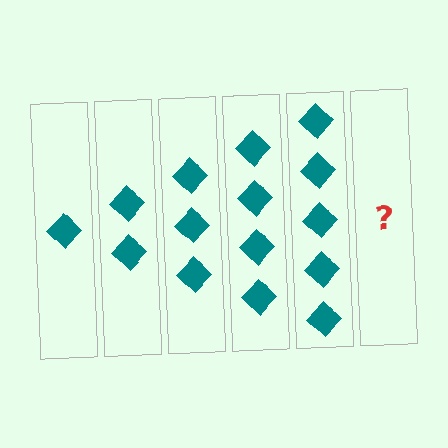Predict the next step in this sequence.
The next step is 6 diamonds.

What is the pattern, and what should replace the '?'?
The pattern is that each step adds one more diamond. The '?' should be 6 diamonds.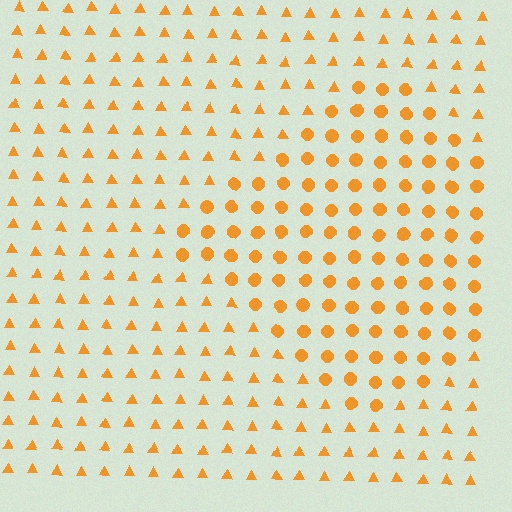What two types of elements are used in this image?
The image uses circles inside the diamond region and triangles outside it.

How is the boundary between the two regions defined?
The boundary is defined by a change in element shape: circles inside vs. triangles outside. All elements share the same color and spacing.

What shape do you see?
I see a diamond.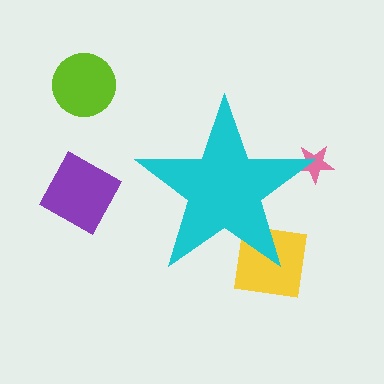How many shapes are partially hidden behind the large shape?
2 shapes are partially hidden.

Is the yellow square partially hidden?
Yes, the yellow square is partially hidden behind the cyan star.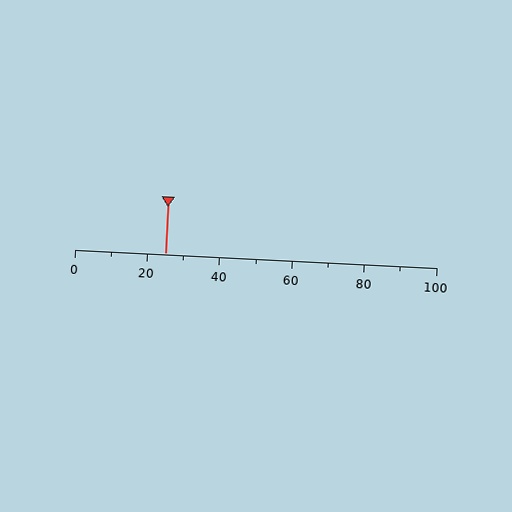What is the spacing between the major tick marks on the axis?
The major ticks are spaced 20 apart.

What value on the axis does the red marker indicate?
The marker indicates approximately 25.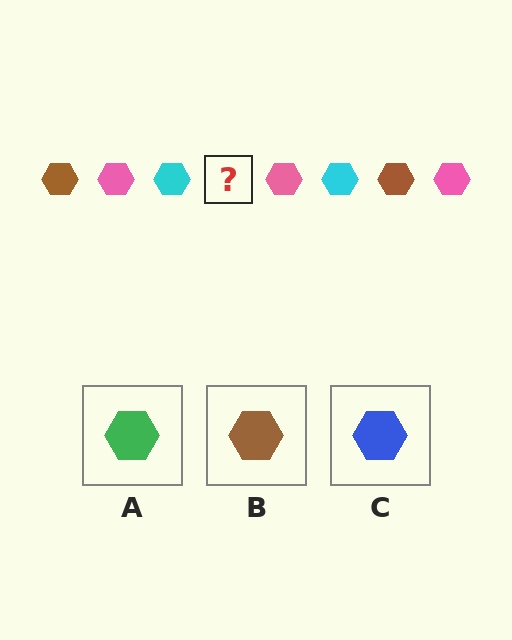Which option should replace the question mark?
Option B.